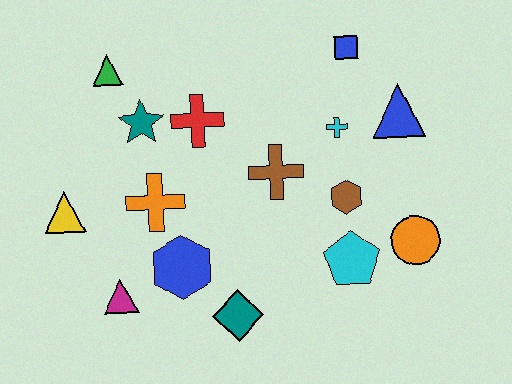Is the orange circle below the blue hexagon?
No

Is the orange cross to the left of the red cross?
Yes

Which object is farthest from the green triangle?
The orange circle is farthest from the green triangle.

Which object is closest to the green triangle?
The teal star is closest to the green triangle.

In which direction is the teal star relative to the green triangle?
The teal star is below the green triangle.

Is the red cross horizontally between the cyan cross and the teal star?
Yes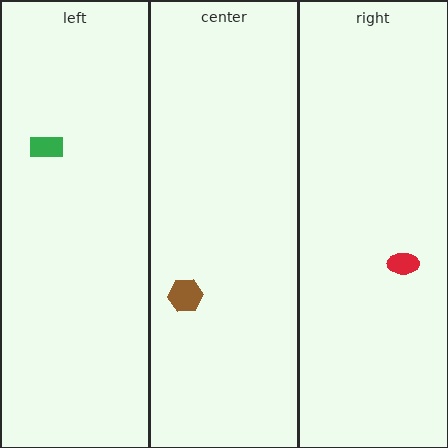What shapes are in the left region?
The green rectangle.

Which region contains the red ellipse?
The right region.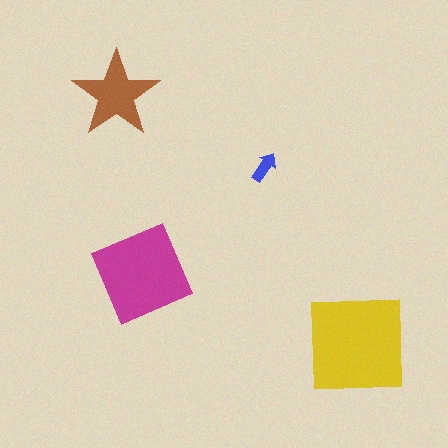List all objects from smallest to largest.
The blue arrow, the brown star, the magenta square, the yellow square.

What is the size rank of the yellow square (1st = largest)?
1st.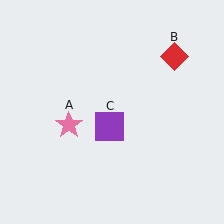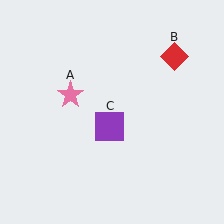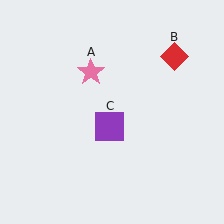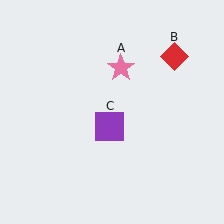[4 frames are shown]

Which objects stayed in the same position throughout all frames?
Red diamond (object B) and purple square (object C) remained stationary.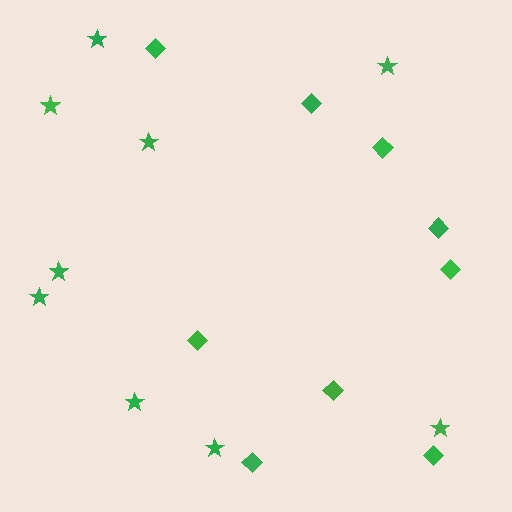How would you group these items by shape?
There are 2 groups: one group of diamonds (9) and one group of stars (9).